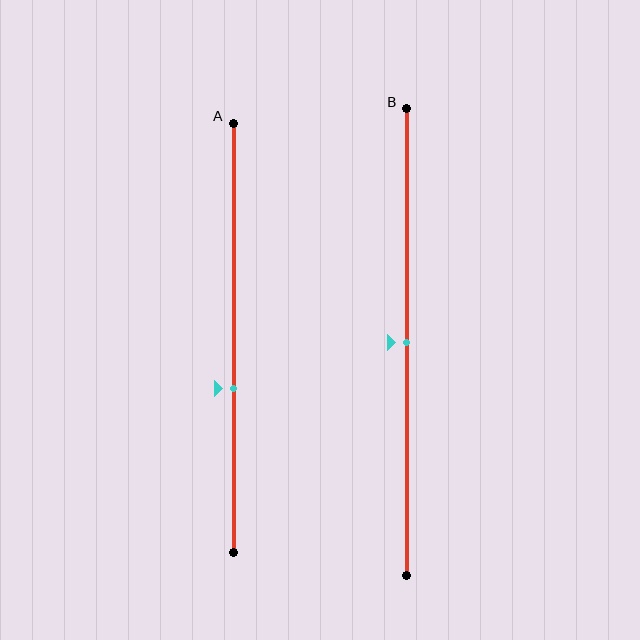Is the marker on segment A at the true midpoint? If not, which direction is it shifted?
No, the marker on segment A is shifted downward by about 12% of the segment length.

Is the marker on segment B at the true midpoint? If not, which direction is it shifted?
Yes, the marker on segment B is at the true midpoint.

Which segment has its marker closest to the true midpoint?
Segment B has its marker closest to the true midpoint.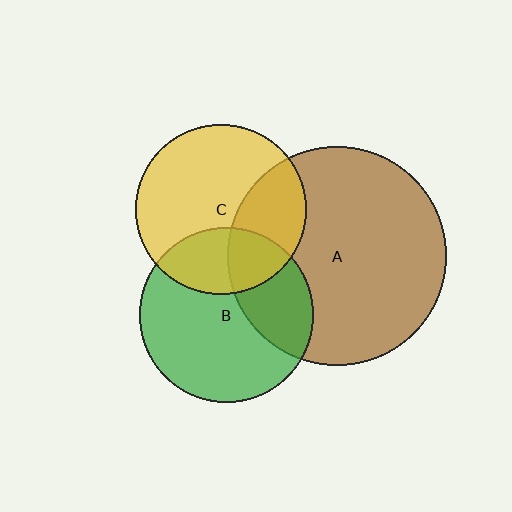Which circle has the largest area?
Circle A (brown).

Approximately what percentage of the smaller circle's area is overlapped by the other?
Approximately 30%.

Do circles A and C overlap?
Yes.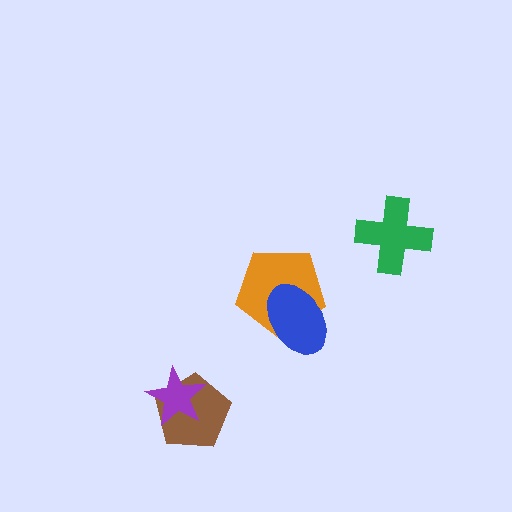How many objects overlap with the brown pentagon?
1 object overlaps with the brown pentagon.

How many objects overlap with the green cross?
0 objects overlap with the green cross.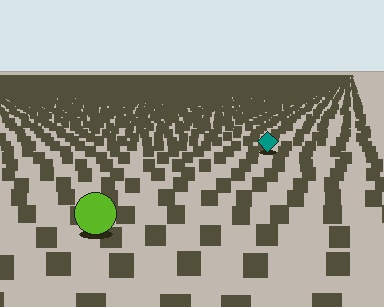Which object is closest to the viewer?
The lime circle is closest. The texture marks near it are larger and more spread out.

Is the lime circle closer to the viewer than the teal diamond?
Yes. The lime circle is closer — you can tell from the texture gradient: the ground texture is coarser near it.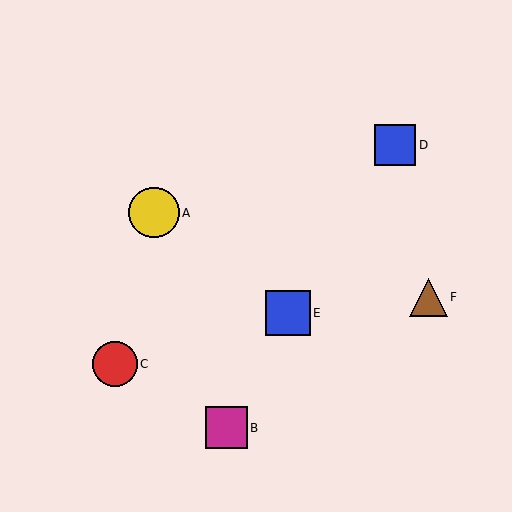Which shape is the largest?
The yellow circle (labeled A) is the largest.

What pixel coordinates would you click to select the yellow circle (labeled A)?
Click at (154, 213) to select the yellow circle A.